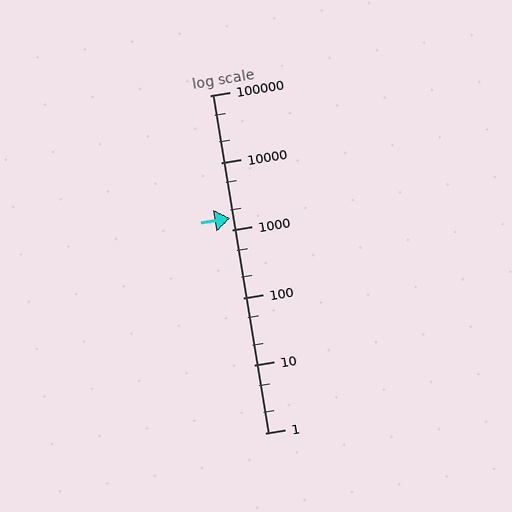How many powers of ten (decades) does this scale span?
The scale spans 5 decades, from 1 to 100000.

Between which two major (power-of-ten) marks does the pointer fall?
The pointer is between 1000 and 10000.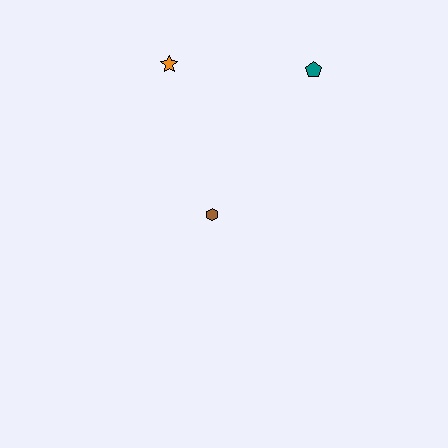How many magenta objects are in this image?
There are no magenta objects.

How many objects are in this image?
There are 3 objects.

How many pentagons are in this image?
There is 1 pentagon.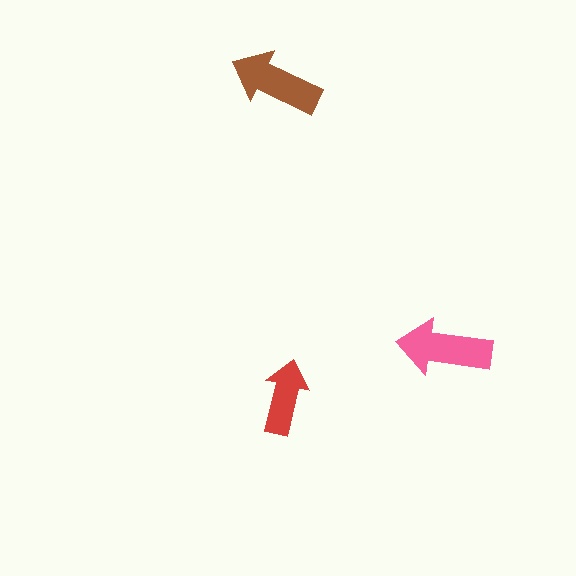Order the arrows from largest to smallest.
the pink one, the brown one, the red one.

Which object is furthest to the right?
The pink arrow is rightmost.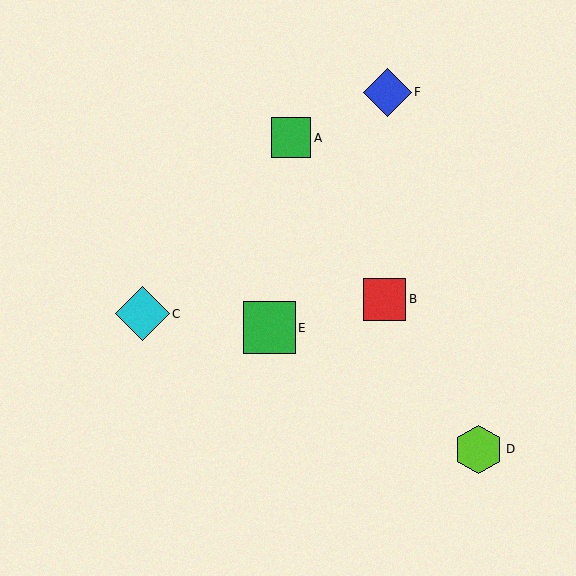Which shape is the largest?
The cyan diamond (labeled C) is the largest.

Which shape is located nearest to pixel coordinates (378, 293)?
The red square (labeled B) at (384, 299) is nearest to that location.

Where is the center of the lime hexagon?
The center of the lime hexagon is at (478, 449).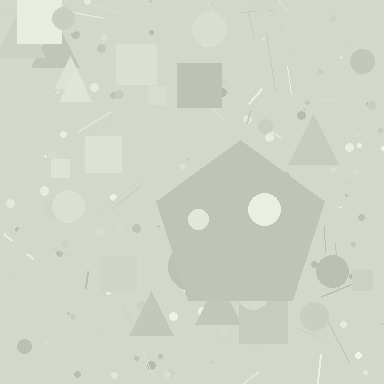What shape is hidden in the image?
A pentagon is hidden in the image.